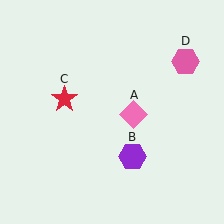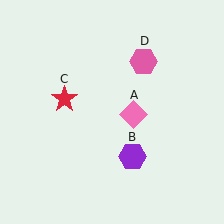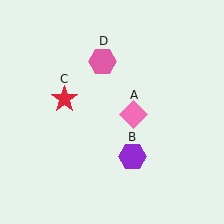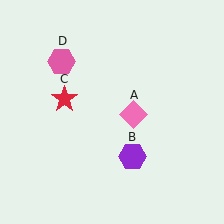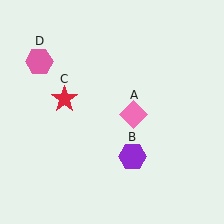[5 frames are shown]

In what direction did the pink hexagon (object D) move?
The pink hexagon (object D) moved left.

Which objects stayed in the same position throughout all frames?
Pink diamond (object A) and purple hexagon (object B) and red star (object C) remained stationary.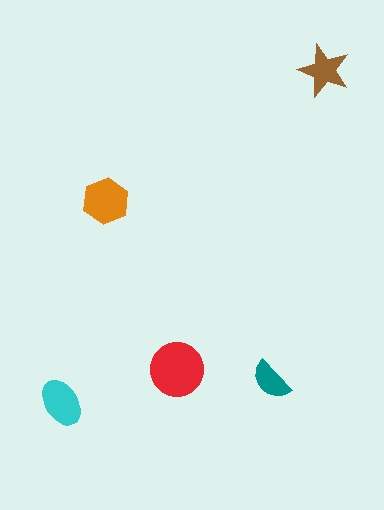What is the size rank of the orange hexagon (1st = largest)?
2nd.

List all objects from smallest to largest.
The teal semicircle, the brown star, the cyan ellipse, the orange hexagon, the red circle.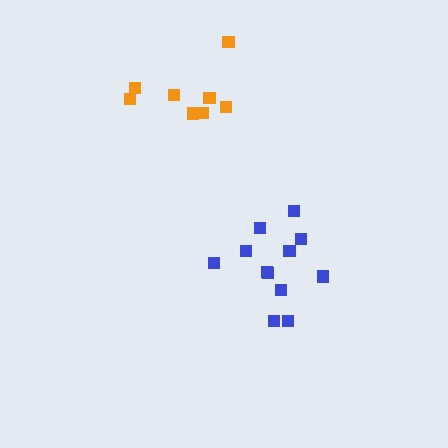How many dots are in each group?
Group 1: 8 dots, Group 2: 12 dots (20 total).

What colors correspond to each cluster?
The clusters are colored: orange, blue.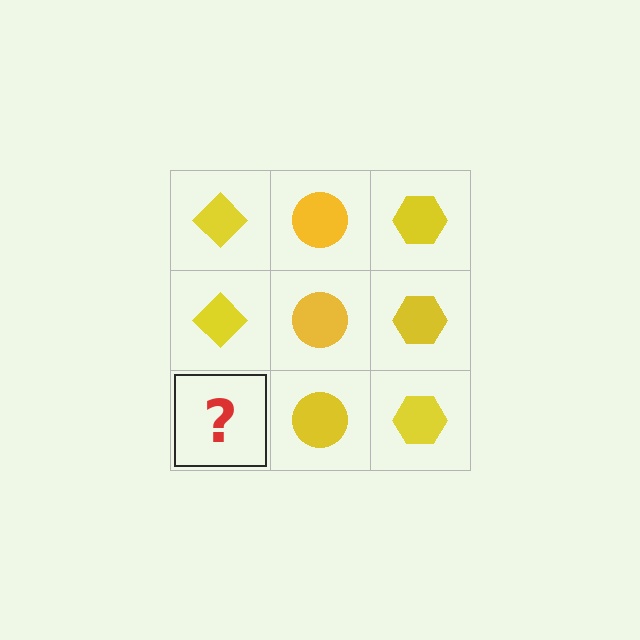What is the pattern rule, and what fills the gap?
The rule is that each column has a consistent shape. The gap should be filled with a yellow diamond.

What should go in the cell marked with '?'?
The missing cell should contain a yellow diamond.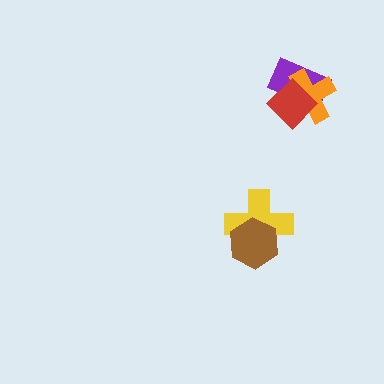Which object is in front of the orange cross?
The red diamond is in front of the orange cross.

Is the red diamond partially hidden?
No, no other shape covers it.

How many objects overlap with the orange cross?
2 objects overlap with the orange cross.